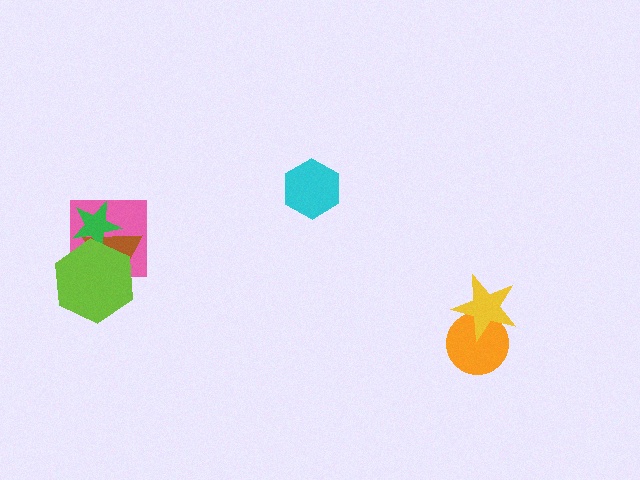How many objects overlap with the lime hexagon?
3 objects overlap with the lime hexagon.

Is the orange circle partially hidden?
Yes, it is partially covered by another shape.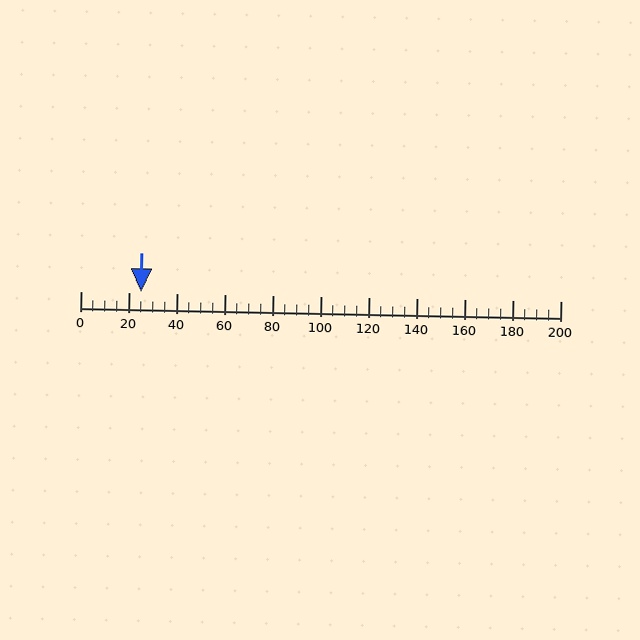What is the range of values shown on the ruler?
The ruler shows values from 0 to 200.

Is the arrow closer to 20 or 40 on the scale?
The arrow is closer to 20.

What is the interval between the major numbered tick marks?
The major tick marks are spaced 20 units apart.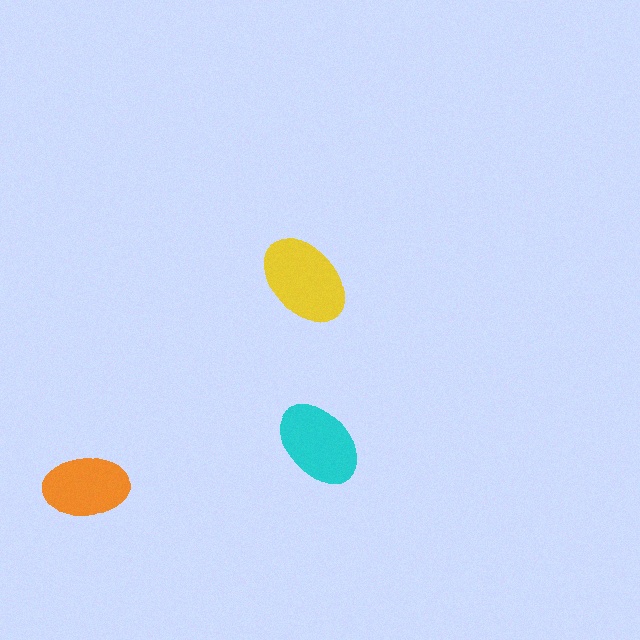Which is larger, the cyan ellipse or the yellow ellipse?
The yellow one.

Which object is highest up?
The yellow ellipse is topmost.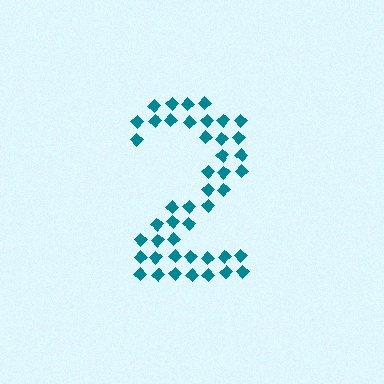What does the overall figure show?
The overall figure shows the digit 2.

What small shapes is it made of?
It is made of small diamonds.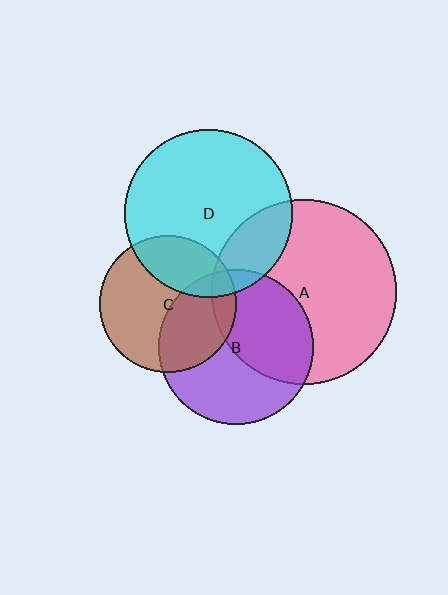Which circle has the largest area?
Circle A (pink).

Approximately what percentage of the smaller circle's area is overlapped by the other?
Approximately 45%.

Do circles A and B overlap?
Yes.